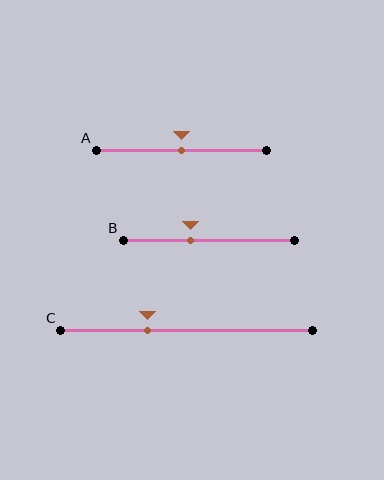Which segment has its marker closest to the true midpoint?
Segment A has its marker closest to the true midpoint.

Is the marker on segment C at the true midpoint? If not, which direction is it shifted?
No, the marker on segment C is shifted to the left by about 16% of the segment length.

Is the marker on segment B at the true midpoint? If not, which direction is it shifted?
No, the marker on segment B is shifted to the left by about 11% of the segment length.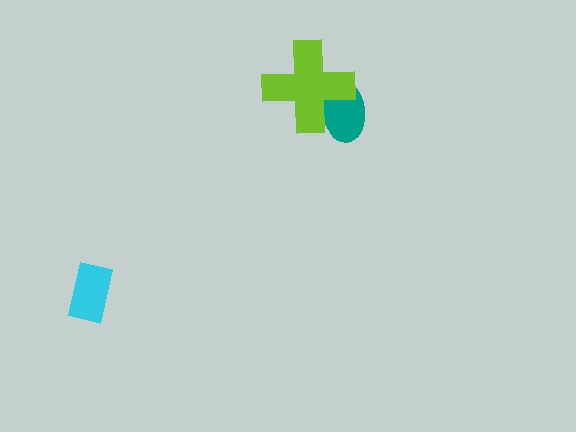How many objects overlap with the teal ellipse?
1 object overlaps with the teal ellipse.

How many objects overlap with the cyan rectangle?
0 objects overlap with the cyan rectangle.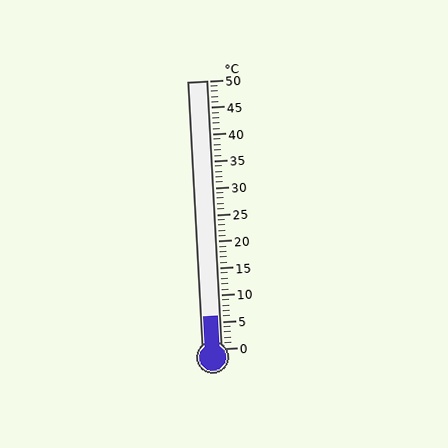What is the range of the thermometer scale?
The thermometer scale ranges from 0°C to 50°C.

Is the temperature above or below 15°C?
The temperature is below 15°C.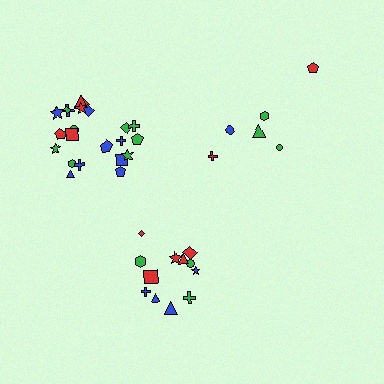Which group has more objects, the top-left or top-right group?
The top-left group.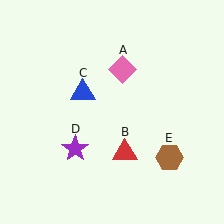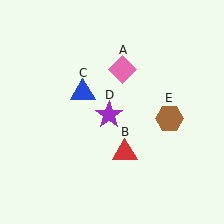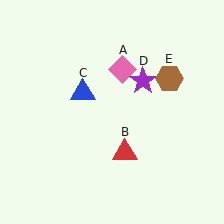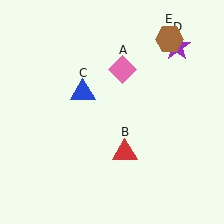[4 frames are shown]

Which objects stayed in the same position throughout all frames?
Pink diamond (object A) and red triangle (object B) and blue triangle (object C) remained stationary.